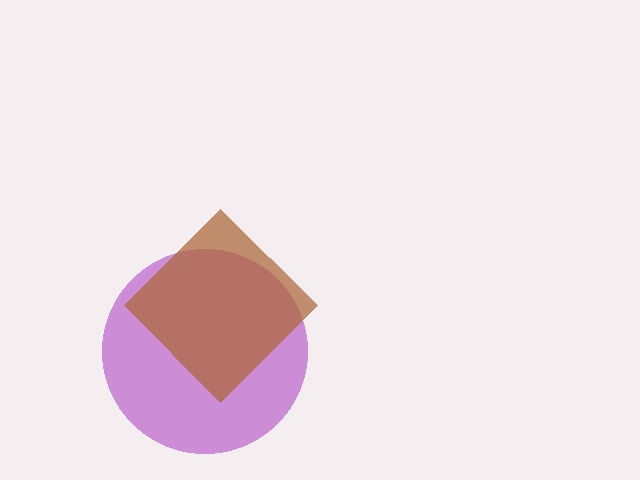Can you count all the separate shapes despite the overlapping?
Yes, there are 2 separate shapes.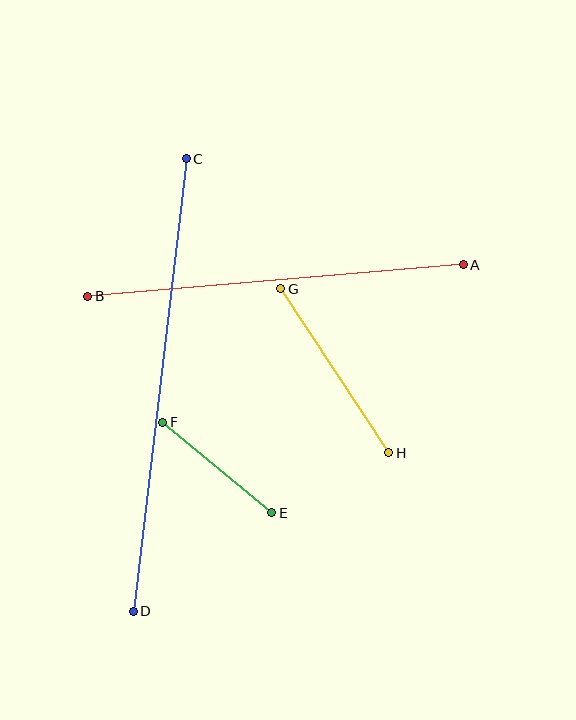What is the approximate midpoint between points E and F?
The midpoint is at approximately (217, 467) pixels.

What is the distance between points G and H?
The distance is approximately 196 pixels.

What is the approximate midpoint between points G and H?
The midpoint is at approximately (335, 371) pixels.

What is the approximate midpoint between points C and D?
The midpoint is at approximately (160, 385) pixels.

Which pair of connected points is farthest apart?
Points C and D are farthest apart.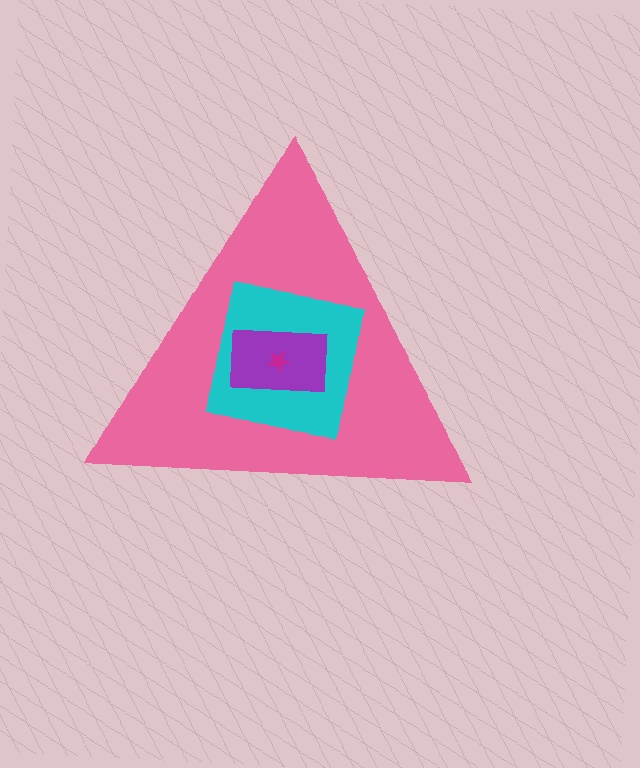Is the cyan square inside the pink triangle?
Yes.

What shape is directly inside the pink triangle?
The cyan square.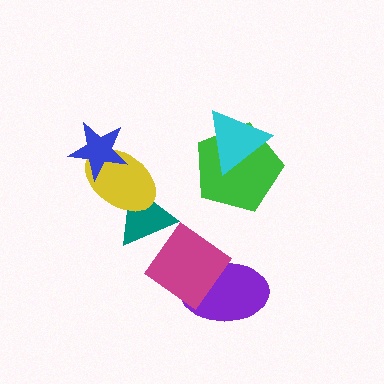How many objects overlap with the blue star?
1 object overlaps with the blue star.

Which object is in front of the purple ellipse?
The magenta diamond is in front of the purple ellipse.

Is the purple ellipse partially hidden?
Yes, it is partially covered by another shape.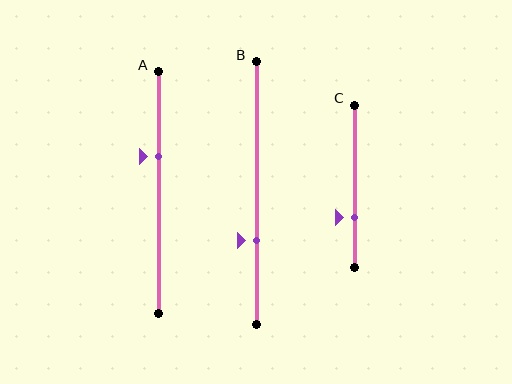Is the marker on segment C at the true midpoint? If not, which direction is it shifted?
No, the marker on segment C is shifted downward by about 19% of the segment length.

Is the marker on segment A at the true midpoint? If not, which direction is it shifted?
No, the marker on segment A is shifted upward by about 15% of the segment length.